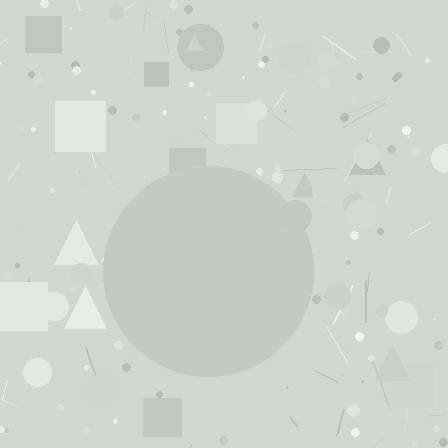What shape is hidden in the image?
A circle is hidden in the image.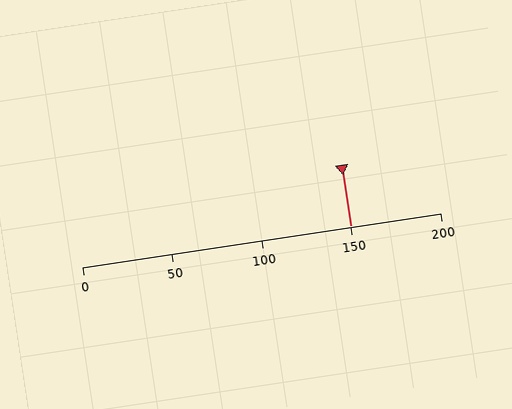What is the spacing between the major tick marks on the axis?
The major ticks are spaced 50 apart.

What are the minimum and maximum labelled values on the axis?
The axis runs from 0 to 200.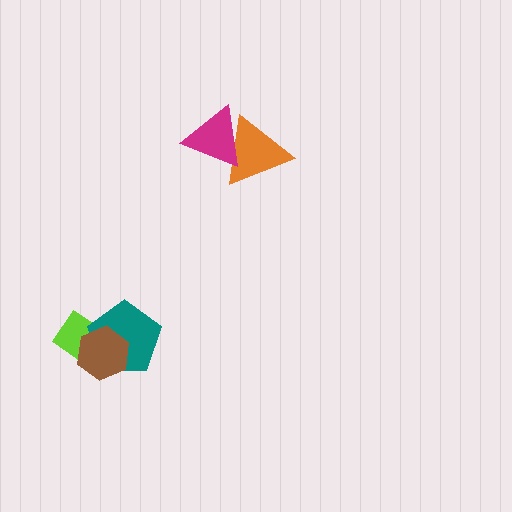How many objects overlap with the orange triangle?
1 object overlaps with the orange triangle.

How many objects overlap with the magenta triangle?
1 object overlaps with the magenta triangle.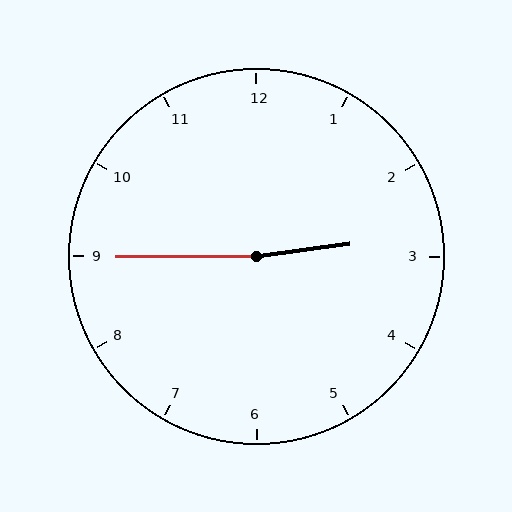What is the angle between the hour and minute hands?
Approximately 172 degrees.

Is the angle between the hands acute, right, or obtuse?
It is obtuse.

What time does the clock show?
2:45.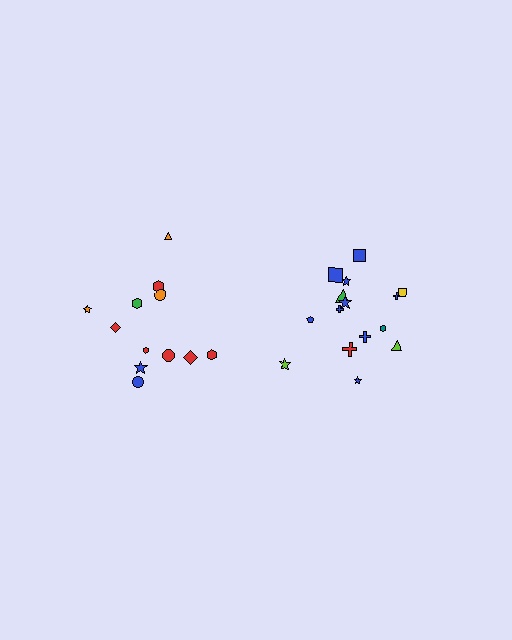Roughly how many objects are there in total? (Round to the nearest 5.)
Roughly 25 objects in total.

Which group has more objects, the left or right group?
The right group.